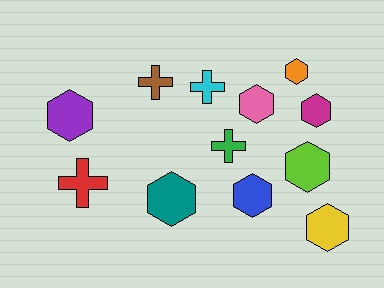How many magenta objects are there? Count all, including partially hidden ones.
There is 1 magenta object.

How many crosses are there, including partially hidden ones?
There are 4 crosses.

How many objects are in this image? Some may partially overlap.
There are 12 objects.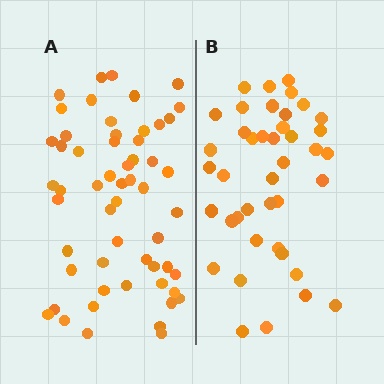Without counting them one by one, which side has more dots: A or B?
Region A (the left region) has more dots.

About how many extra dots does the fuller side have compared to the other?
Region A has approximately 15 more dots than region B.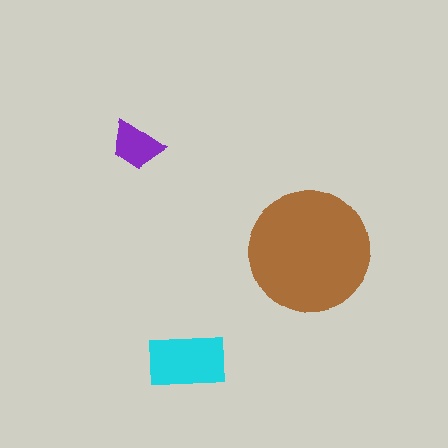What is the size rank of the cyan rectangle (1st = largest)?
2nd.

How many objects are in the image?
There are 3 objects in the image.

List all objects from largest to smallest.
The brown circle, the cyan rectangle, the purple trapezoid.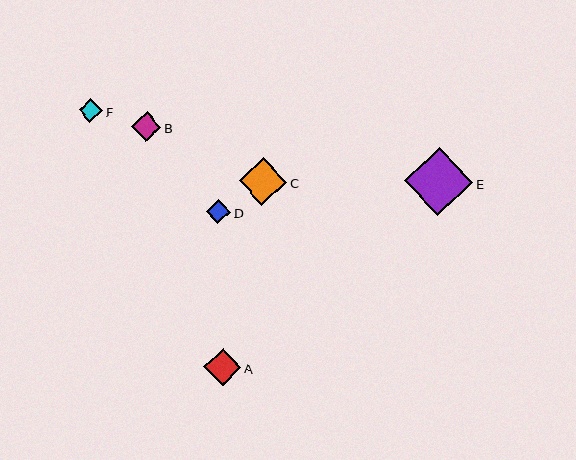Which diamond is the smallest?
Diamond F is the smallest with a size of approximately 24 pixels.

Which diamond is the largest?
Diamond E is the largest with a size of approximately 68 pixels.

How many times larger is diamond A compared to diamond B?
Diamond A is approximately 1.2 times the size of diamond B.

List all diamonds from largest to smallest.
From largest to smallest: E, C, A, B, D, F.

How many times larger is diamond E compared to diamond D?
Diamond E is approximately 2.8 times the size of diamond D.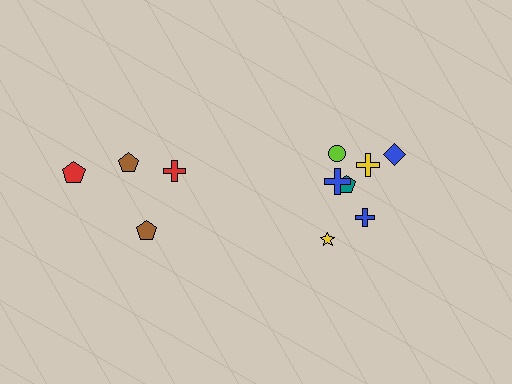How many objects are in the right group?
There are 7 objects.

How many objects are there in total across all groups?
There are 11 objects.